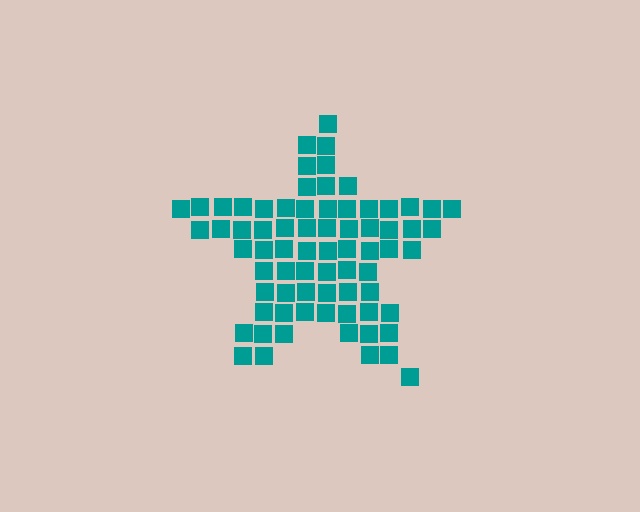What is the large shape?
The large shape is a star.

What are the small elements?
The small elements are squares.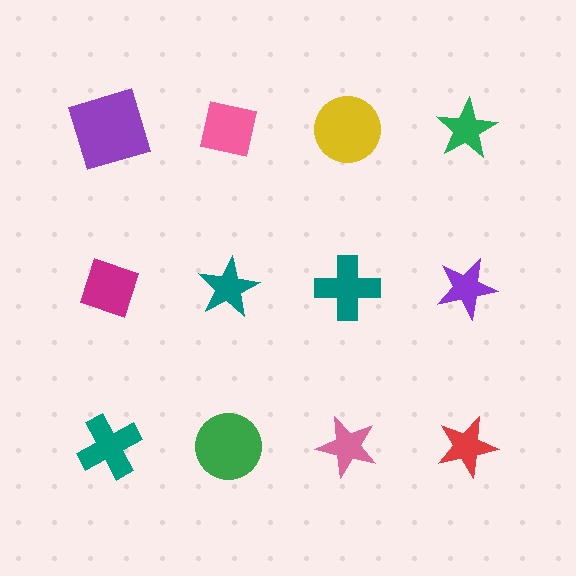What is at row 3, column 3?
A pink star.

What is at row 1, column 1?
A purple square.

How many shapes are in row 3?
4 shapes.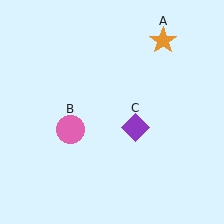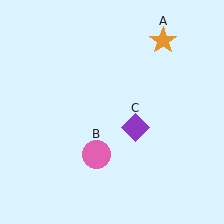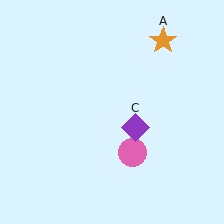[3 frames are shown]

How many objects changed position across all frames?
1 object changed position: pink circle (object B).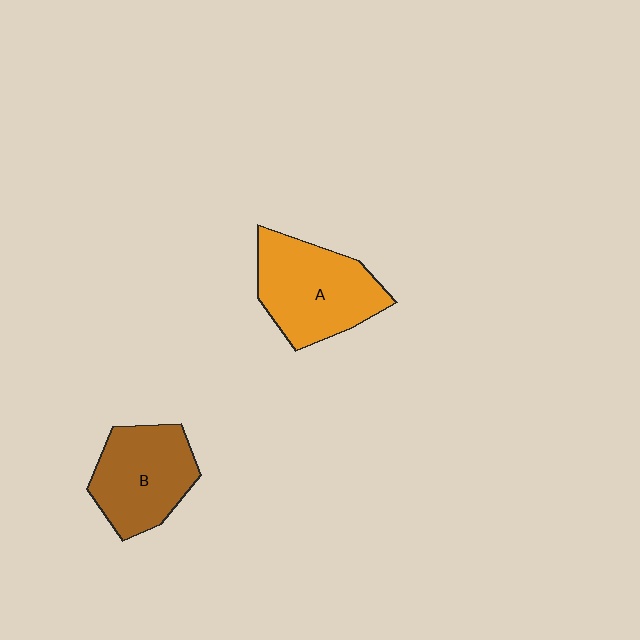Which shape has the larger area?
Shape A (orange).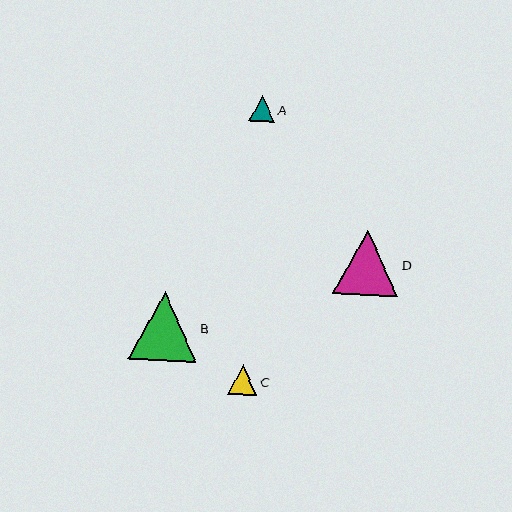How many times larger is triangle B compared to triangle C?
Triangle B is approximately 2.3 times the size of triangle C.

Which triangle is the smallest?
Triangle A is the smallest with a size of approximately 25 pixels.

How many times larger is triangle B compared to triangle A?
Triangle B is approximately 2.7 times the size of triangle A.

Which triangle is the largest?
Triangle B is the largest with a size of approximately 68 pixels.